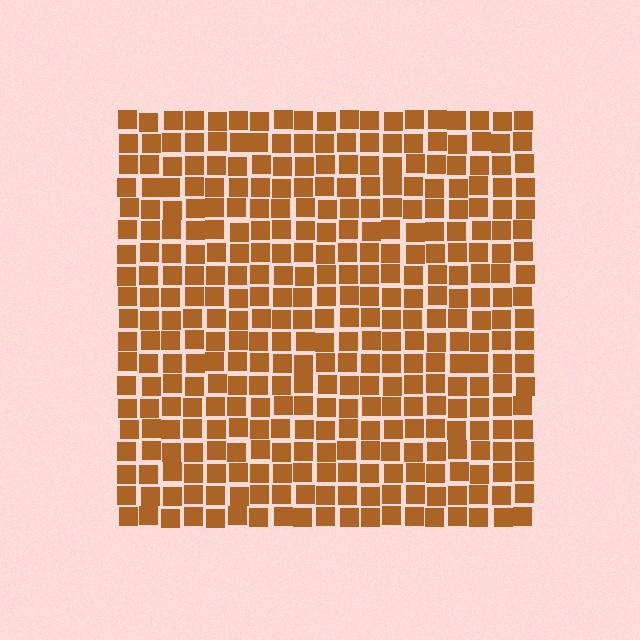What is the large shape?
The large shape is a square.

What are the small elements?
The small elements are squares.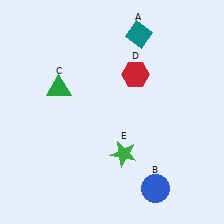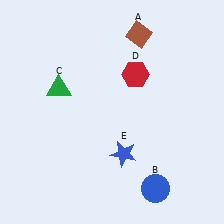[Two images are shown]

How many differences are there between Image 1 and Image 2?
There are 2 differences between the two images.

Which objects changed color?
A changed from teal to brown. E changed from green to blue.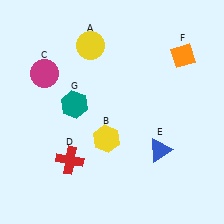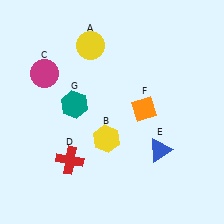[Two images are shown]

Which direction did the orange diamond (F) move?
The orange diamond (F) moved down.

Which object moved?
The orange diamond (F) moved down.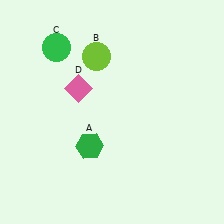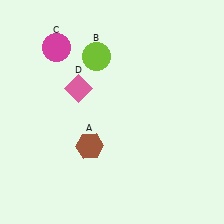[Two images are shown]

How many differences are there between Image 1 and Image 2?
There are 2 differences between the two images.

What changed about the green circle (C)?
In Image 1, C is green. In Image 2, it changed to magenta.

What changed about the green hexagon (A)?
In Image 1, A is green. In Image 2, it changed to brown.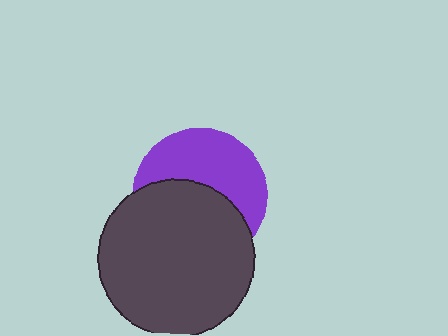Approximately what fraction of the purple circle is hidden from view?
Roughly 51% of the purple circle is hidden behind the dark gray circle.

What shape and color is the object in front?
The object in front is a dark gray circle.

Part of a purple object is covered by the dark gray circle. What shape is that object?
It is a circle.